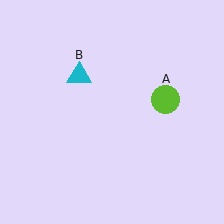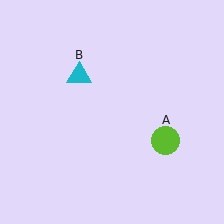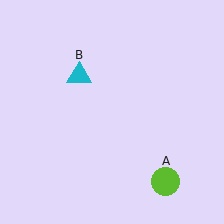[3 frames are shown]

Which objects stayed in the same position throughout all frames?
Cyan triangle (object B) remained stationary.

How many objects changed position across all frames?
1 object changed position: lime circle (object A).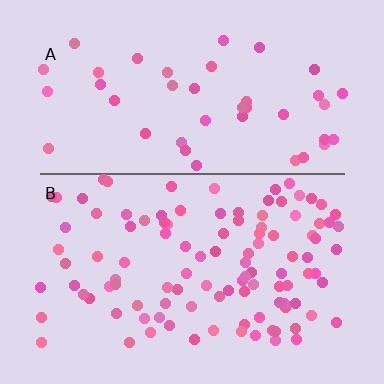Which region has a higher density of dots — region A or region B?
B (the bottom).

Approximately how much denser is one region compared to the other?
Approximately 2.5× — region B over region A.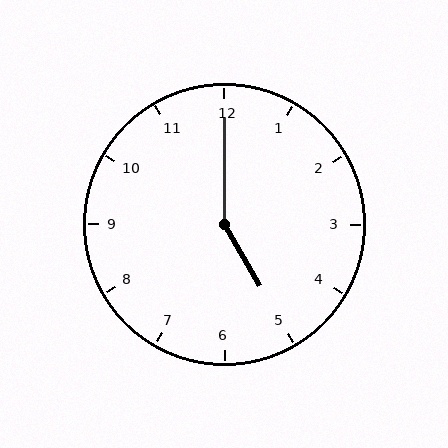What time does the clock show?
5:00.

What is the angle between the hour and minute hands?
Approximately 150 degrees.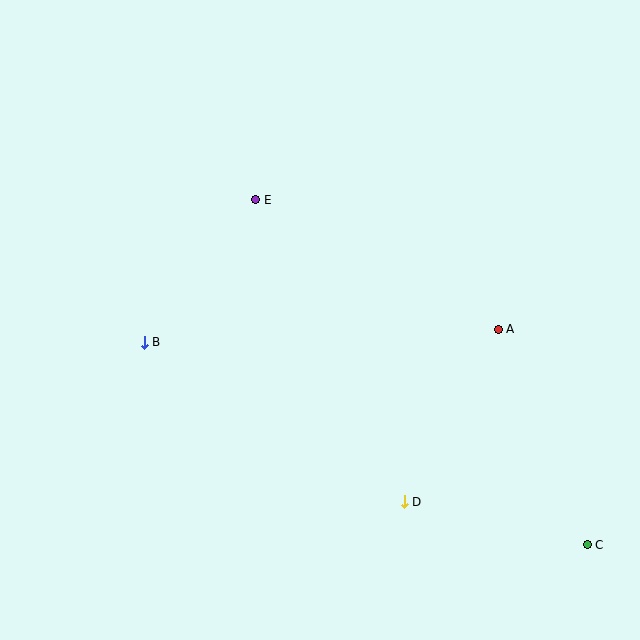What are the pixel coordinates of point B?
Point B is at (144, 342).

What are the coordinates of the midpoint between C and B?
The midpoint between C and B is at (366, 444).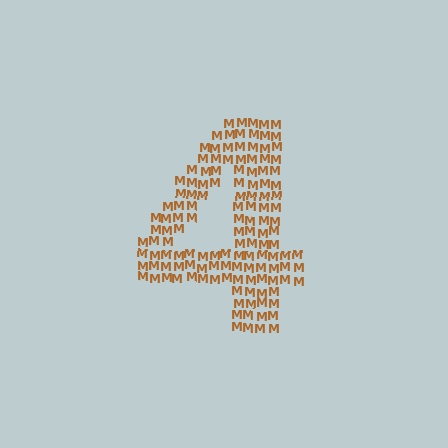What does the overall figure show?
The overall figure shows the digit 4.